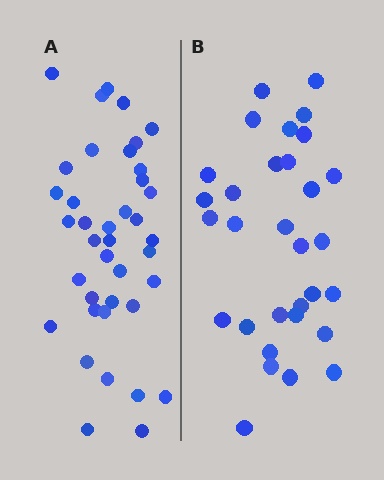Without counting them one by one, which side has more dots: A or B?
Region A (the left region) has more dots.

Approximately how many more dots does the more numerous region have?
Region A has roughly 8 or so more dots than region B.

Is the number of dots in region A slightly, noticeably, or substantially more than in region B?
Region A has noticeably more, but not dramatically so. The ratio is roughly 1.3 to 1.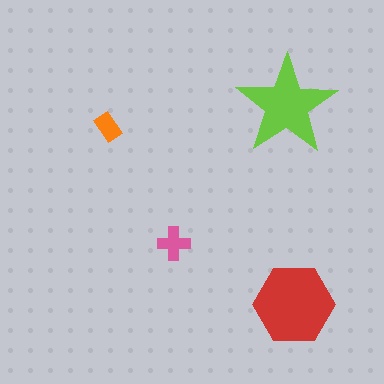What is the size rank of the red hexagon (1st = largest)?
1st.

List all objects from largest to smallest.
The red hexagon, the lime star, the pink cross, the orange rectangle.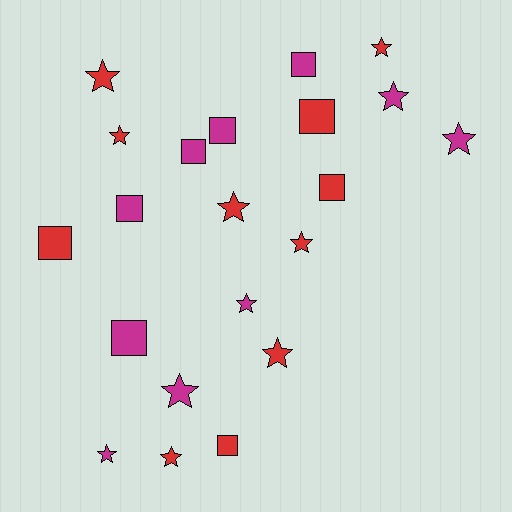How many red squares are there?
There are 4 red squares.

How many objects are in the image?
There are 21 objects.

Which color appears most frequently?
Red, with 11 objects.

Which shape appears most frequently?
Star, with 12 objects.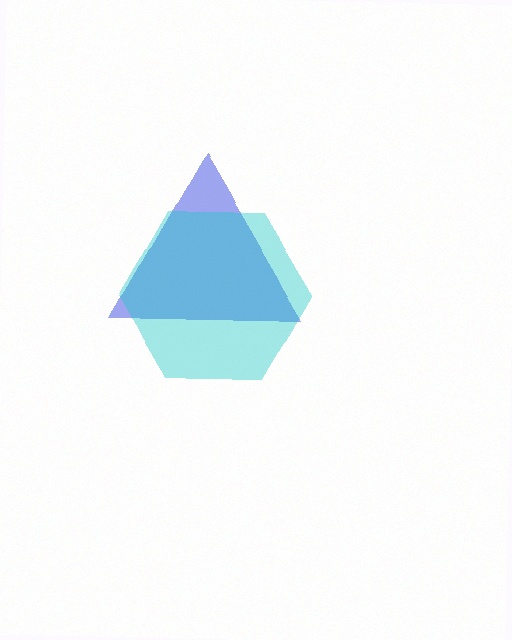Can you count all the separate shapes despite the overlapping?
Yes, there are 2 separate shapes.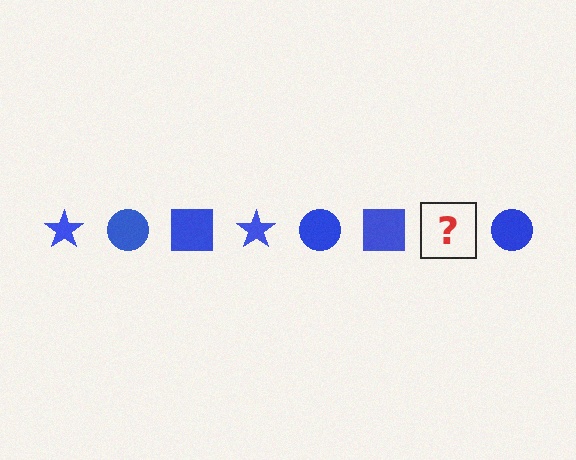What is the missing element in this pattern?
The missing element is a blue star.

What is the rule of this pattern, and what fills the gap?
The rule is that the pattern cycles through star, circle, square shapes in blue. The gap should be filled with a blue star.